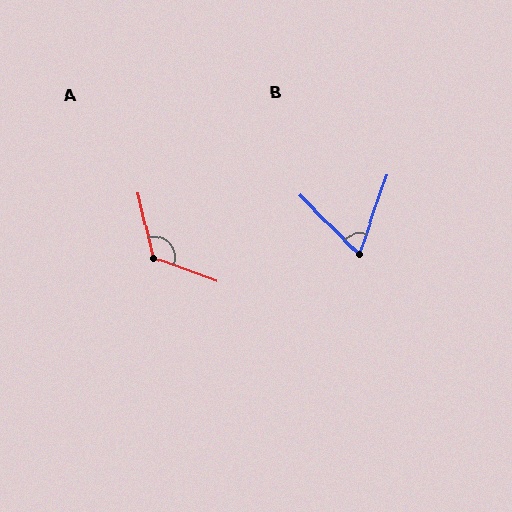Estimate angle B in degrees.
Approximately 64 degrees.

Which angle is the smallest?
B, at approximately 64 degrees.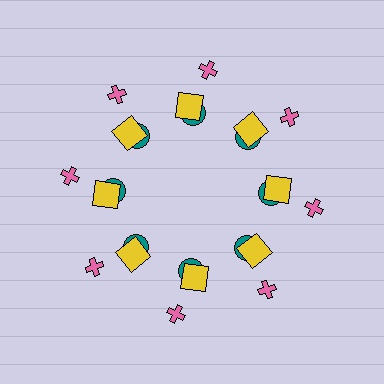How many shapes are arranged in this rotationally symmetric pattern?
There are 24 shapes, arranged in 8 groups of 3.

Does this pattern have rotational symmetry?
Yes, this pattern has 8-fold rotational symmetry. It looks the same after rotating 45 degrees around the center.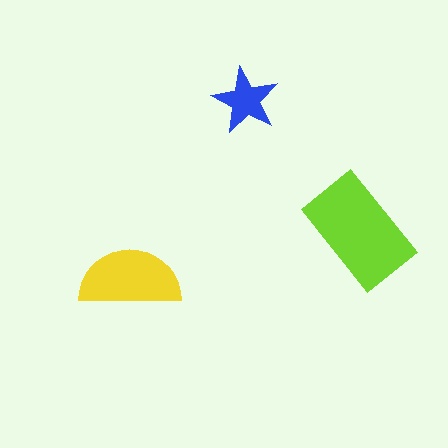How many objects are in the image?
There are 3 objects in the image.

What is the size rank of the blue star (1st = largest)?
3rd.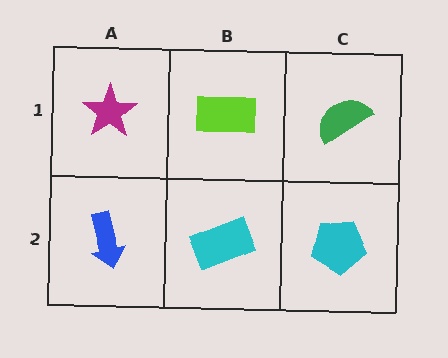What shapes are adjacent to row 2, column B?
A lime rectangle (row 1, column B), a blue arrow (row 2, column A), a cyan pentagon (row 2, column C).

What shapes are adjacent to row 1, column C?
A cyan pentagon (row 2, column C), a lime rectangle (row 1, column B).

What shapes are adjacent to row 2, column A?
A magenta star (row 1, column A), a cyan rectangle (row 2, column B).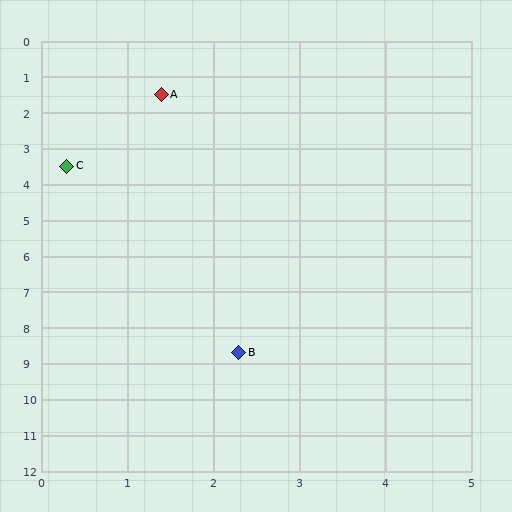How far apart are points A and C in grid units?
Points A and C are about 2.3 grid units apart.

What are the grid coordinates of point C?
Point C is at approximately (0.3, 3.5).